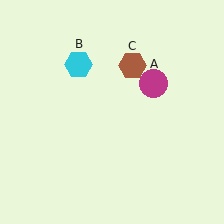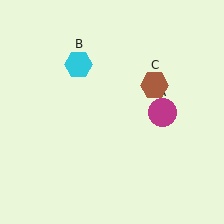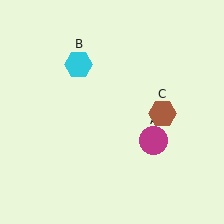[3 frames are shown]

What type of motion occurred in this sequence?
The magenta circle (object A), brown hexagon (object C) rotated clockwise around the center of the scene.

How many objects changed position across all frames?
2 objects changed position: magenta circle (object A), brown hexagon (object C).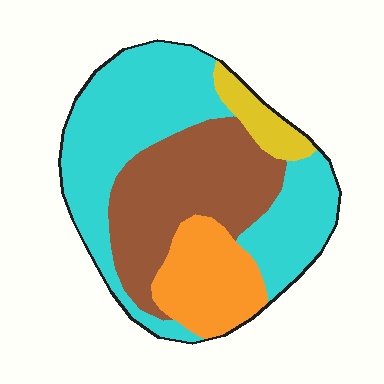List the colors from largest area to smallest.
From largest to smallest: cyan, brown, orange, yellow.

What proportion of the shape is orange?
Orange takes up about one sixth (1/6) of the shape.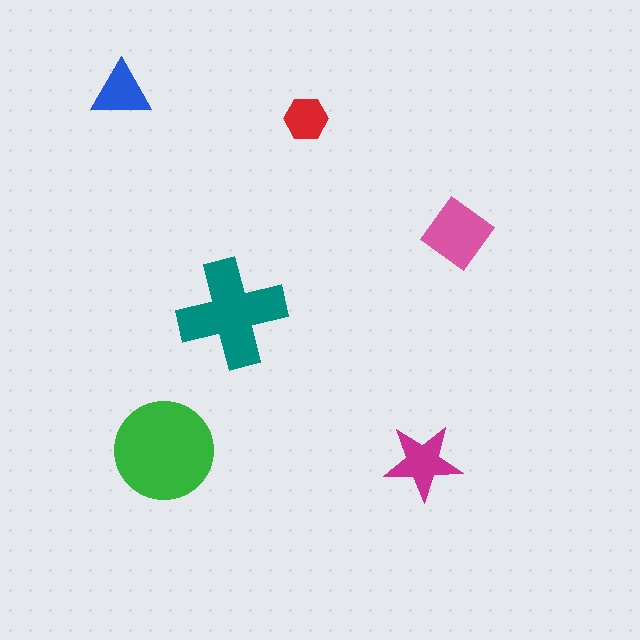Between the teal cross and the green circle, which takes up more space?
The green circle.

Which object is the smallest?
The red hexagon.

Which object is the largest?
The green circle.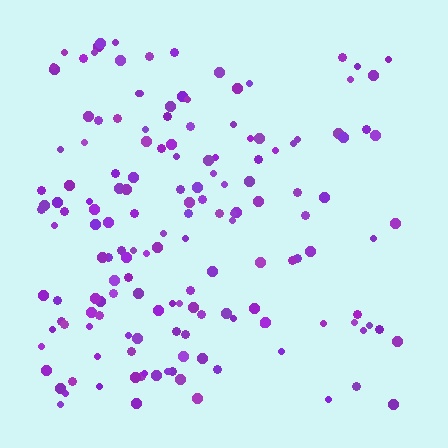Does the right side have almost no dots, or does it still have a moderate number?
Still a moderate number, just noticeably fewer than the left.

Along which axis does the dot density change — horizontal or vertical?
Horizontal.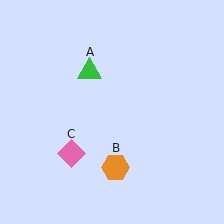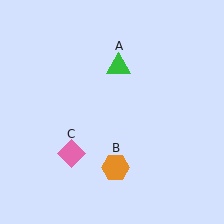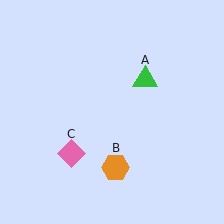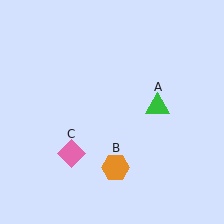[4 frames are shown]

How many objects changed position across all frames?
1 object changed position: green triangle (object A).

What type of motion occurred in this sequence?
The green triangle (object A) rotated clockwise around the center of the scene.